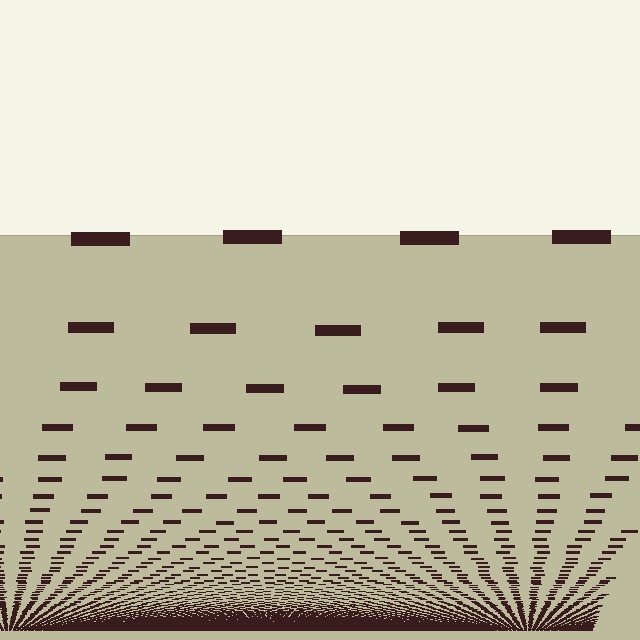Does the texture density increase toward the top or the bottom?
Density increases toward the bottom.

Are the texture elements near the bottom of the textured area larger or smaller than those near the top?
Smaller. The gradient is inverted — elements near the bottom are smaller and denser.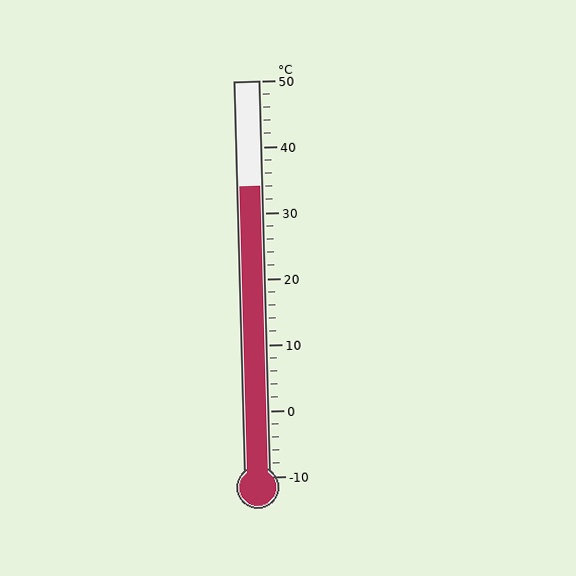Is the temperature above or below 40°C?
The temperature is below 40°C.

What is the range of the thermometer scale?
The thermometer scale ranges from -10°C to 50°C.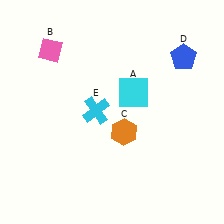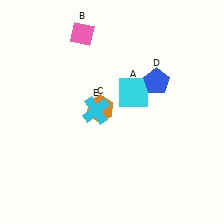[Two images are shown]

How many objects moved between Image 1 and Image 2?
3 objects moved between the two images.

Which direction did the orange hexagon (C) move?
The orange hexagon (C) moved left.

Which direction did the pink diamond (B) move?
The pink diamond (B) moved right.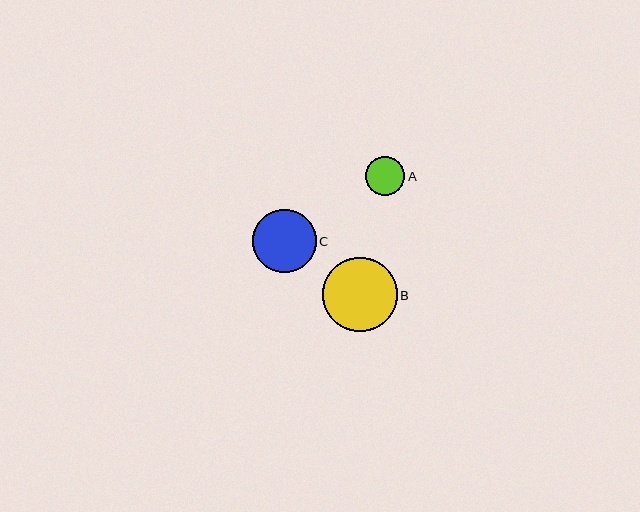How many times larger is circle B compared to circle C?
Circle B is approximately 1.2 times the size of circle C.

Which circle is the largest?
Circle B is the largest with a size of approximately 74 pixels.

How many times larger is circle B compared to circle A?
Circle B is approximately 1.9 times the size of circle A.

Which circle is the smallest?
Circle A is the smallest with a size of approximately 39 pixels.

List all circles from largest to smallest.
From largest to smallest: B, C, A.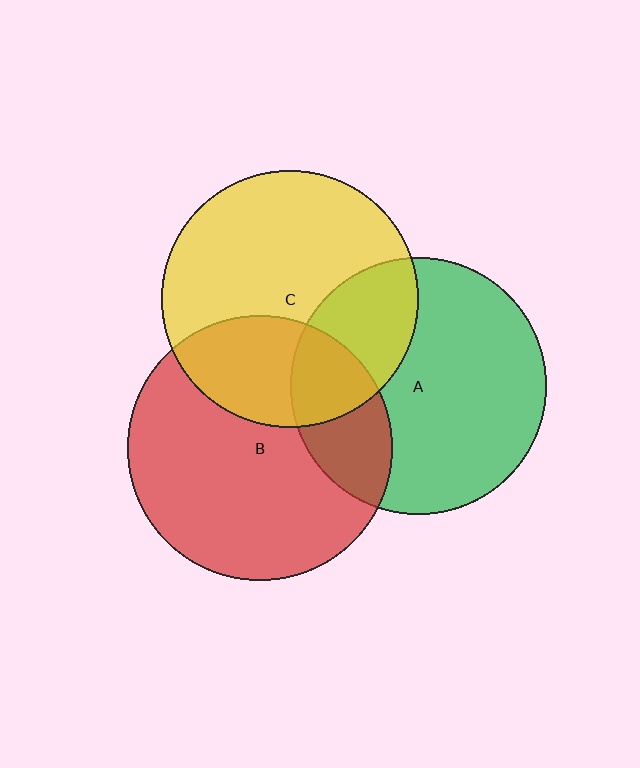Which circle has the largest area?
Circle B (red).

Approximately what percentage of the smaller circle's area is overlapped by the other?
Approximately 25%.